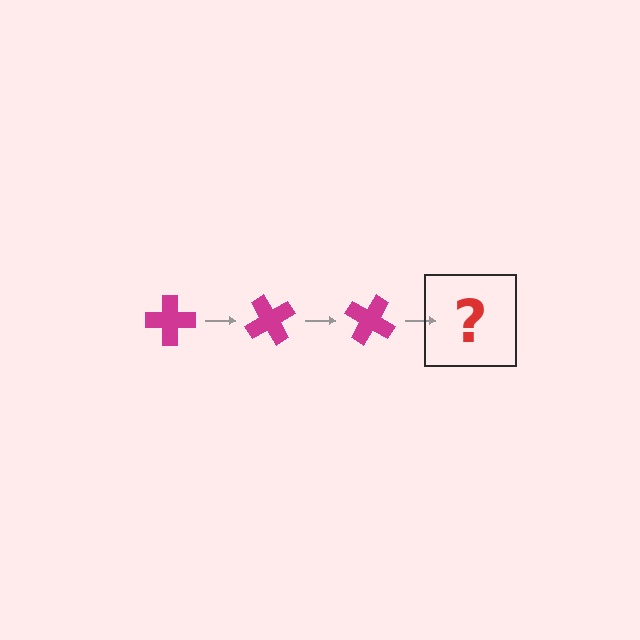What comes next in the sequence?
The next element should be a magenta cross rotated 180 degrees.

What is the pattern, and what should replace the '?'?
The pattern is that the cross rotates 60 degrees each step. The '?' should be a magenta cross rotated 180 degrees.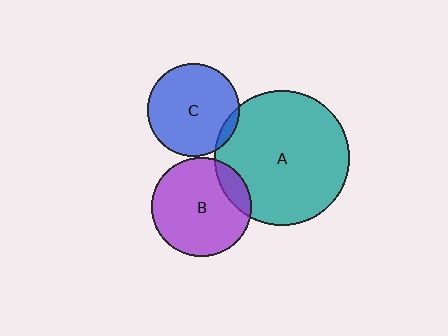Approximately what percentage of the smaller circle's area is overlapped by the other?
Approximately 5%.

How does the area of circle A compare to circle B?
Approximately 1.8 times.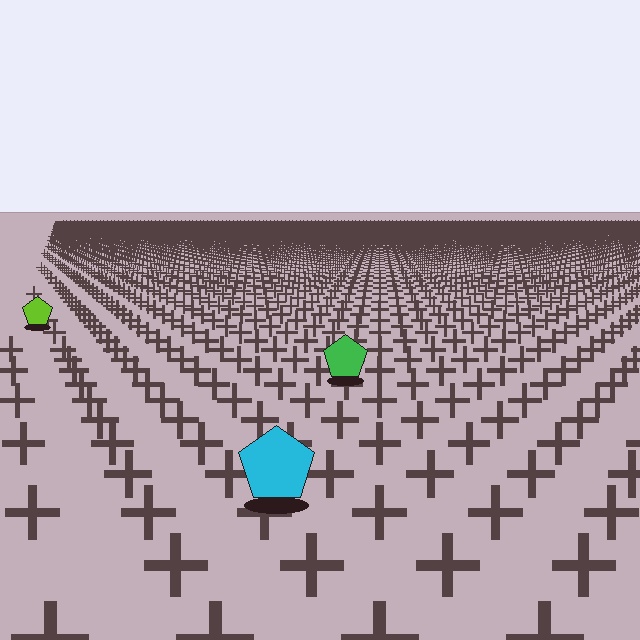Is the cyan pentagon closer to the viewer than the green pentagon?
Yes. The cyan pentagon is closer — you can tell from the texture gradient: the ground texture is coarser near it.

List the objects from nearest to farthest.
From nearest to farthest: the cyan pentagon, the green pentagon, the lime pentagon.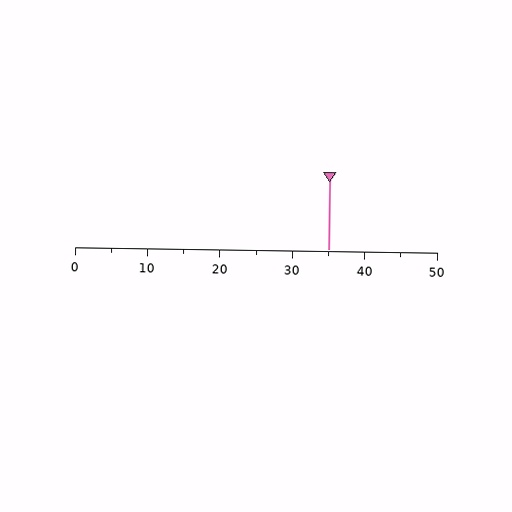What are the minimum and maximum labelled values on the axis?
The axis runs from 0 to 50.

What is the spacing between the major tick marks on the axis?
The major ticks are spaced 10 apart.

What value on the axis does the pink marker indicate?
The marker indicates approximately 35.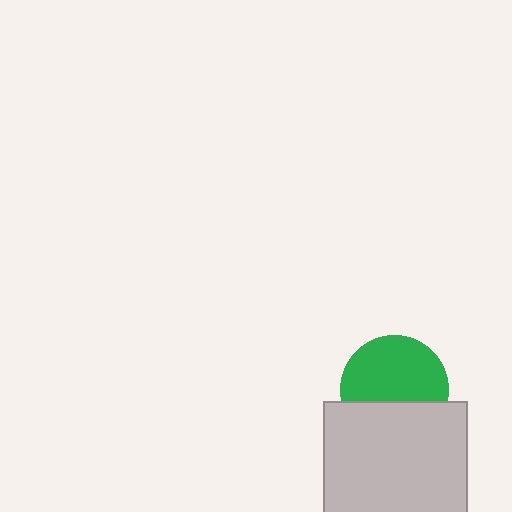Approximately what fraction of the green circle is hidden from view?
Roughly 37% of the green circle is hidden behind the light gray square.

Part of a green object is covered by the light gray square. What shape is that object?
It is a circle.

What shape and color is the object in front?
The object in front is a light gray square.